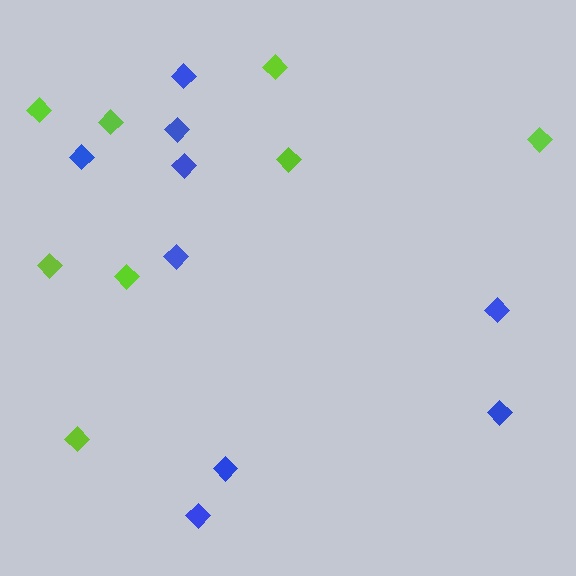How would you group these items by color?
There are 2 groups: one group of lime diamonds (8) and one group of blue diamonds (9).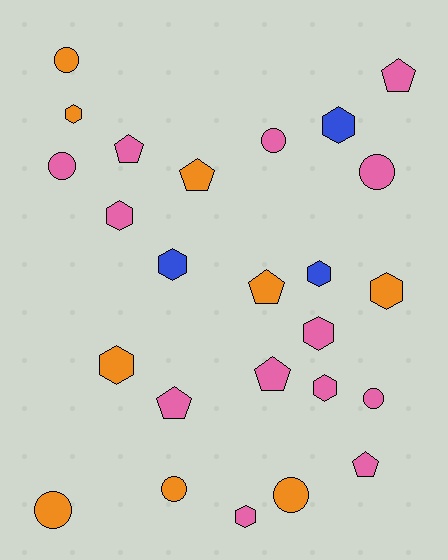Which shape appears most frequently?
Hexagon, with 10 objects.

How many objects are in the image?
There are 25 objects.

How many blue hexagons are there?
There are 3 blue hexagons.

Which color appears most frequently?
Pink, with 13 objects.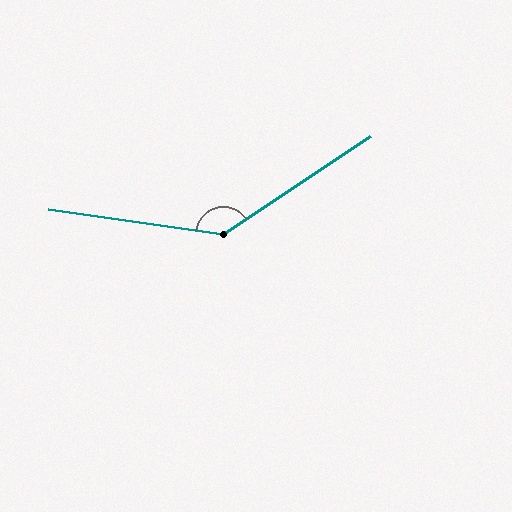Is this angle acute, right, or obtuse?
It is obtuse.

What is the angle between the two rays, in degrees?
Approximately 138 degrees.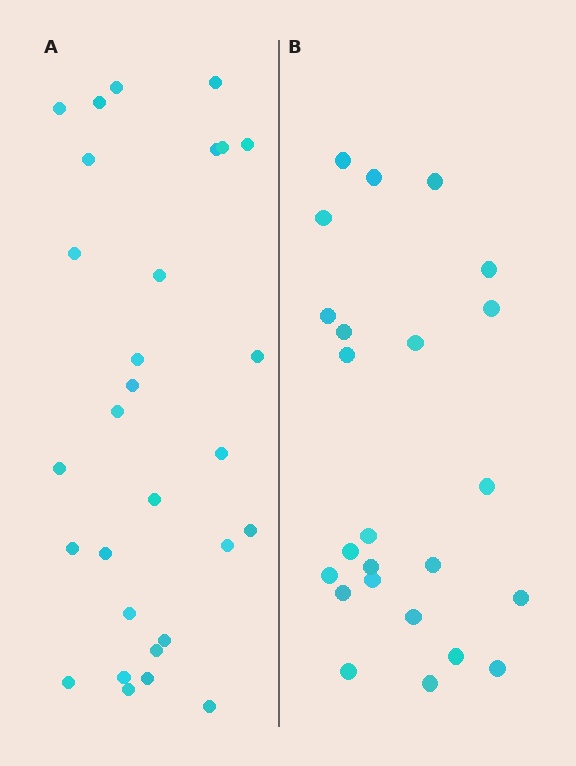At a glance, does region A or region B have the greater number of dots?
Region A (the left region) has more dots.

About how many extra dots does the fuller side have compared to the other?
Region A has about 5 more dots than region B.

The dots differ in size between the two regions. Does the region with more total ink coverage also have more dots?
No. Region B has more total ink coverage because its dots are larger, but region A actually contains more individual dots. Total area can be misleading — the number of items is what matters here.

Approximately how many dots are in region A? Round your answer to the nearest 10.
About 30 dots. (The exact count is 29, which rounds to 30.)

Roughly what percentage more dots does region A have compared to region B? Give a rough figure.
About 20% more.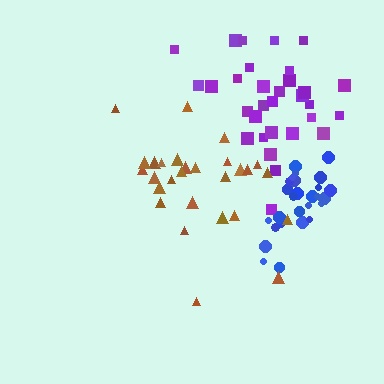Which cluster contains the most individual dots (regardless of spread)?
Purple (31).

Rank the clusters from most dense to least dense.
blue, brown, purple.